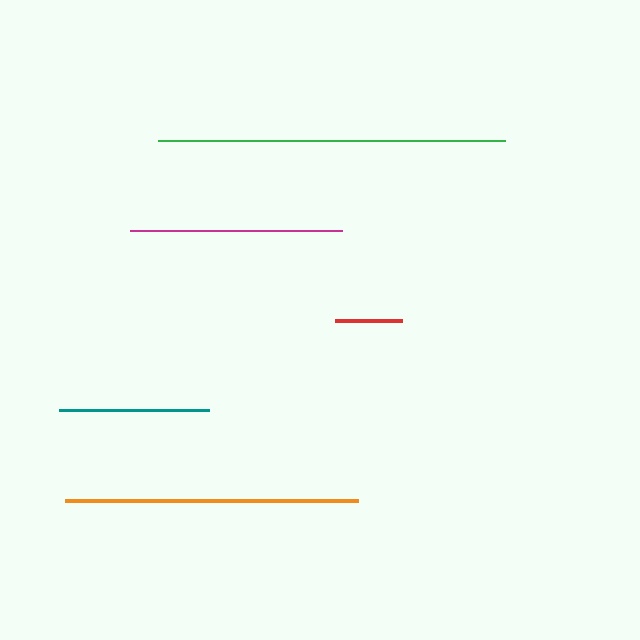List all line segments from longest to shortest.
From longest to shortest: green, orange, magenta, teal, red.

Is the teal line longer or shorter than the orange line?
The orange line is longer than the teal line.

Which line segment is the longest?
The green line is the longest at approximately 347 pixels.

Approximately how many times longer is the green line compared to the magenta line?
The green line is approximately 1.6 times the length of the magenta line.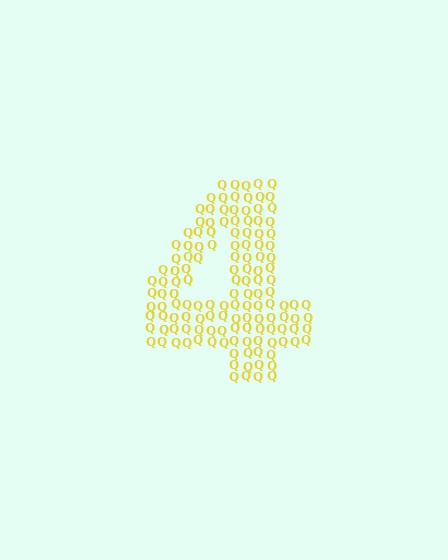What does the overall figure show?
The overall figure shows the digit 4.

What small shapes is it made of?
It is made of small letter Q's.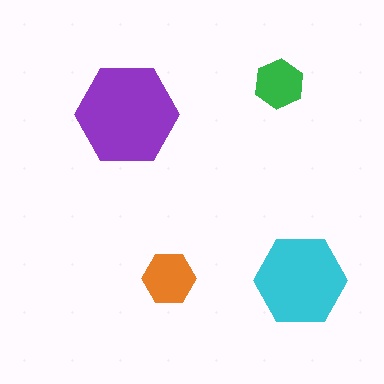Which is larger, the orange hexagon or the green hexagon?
The orange one.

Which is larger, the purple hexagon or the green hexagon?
The purple one.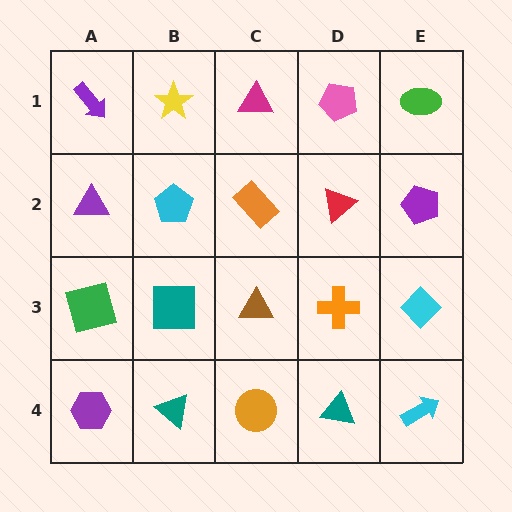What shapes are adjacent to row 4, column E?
A cyan diamond (row 3, column E), a teal triangle (row 4, column D).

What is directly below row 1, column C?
An orange rectangle.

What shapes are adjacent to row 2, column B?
A yellow star (row 1, column B), a teal square (row 3, column B), a purple triangle (row 2, column A), an orange rectangle (row 2, column C).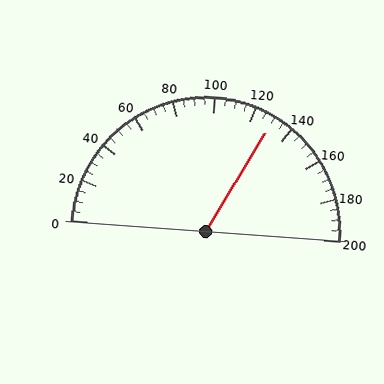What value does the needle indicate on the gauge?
The needle indicates approximately 130.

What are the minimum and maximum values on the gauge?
The gauge ranges from 0 to 200.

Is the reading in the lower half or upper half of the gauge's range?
The reading is in the upper half of the range (0 to 200).